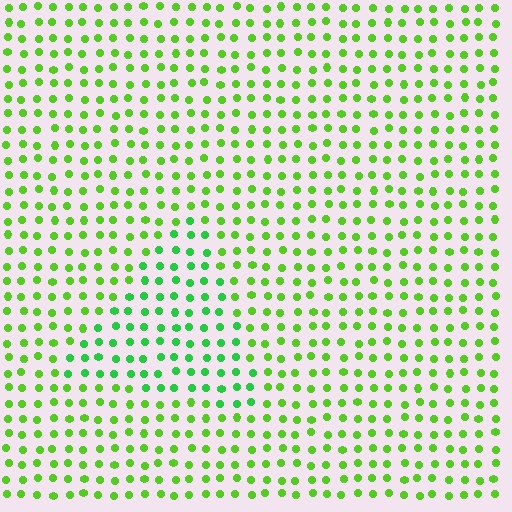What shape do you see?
I see a triangle.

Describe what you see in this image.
The image is filled with small lime elements in a uniform arrangement. A triangle-shaped region is visible where the elements are tinted to a slightly different hue, forming a subtle color boundary.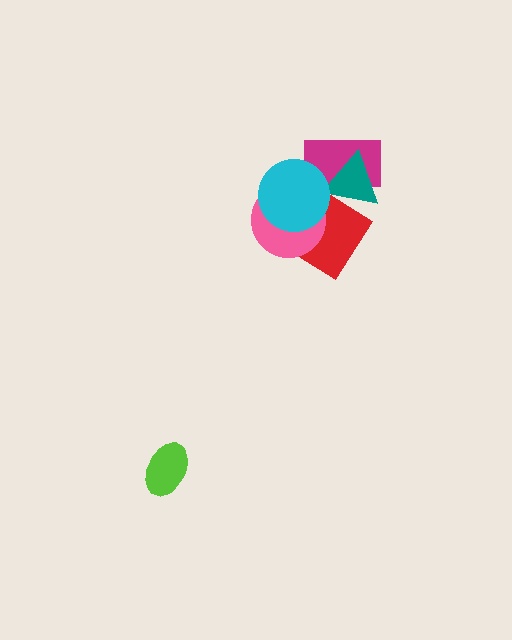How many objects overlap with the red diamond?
4 objects overlap with the red diamond.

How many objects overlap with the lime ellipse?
0 objects overlap with the lime ellipse.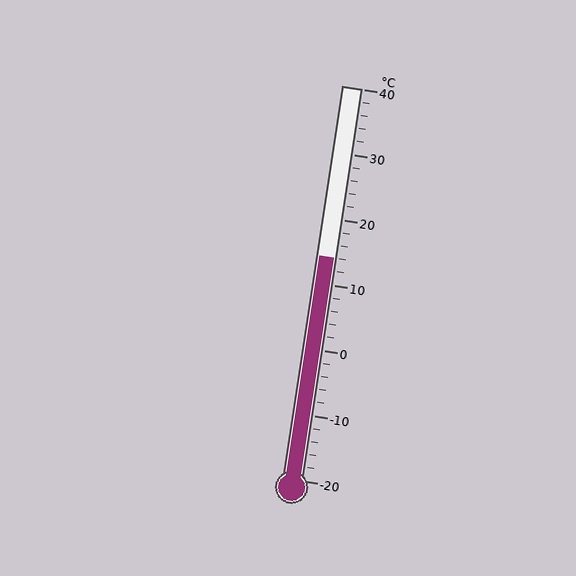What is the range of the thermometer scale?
The thermometer scale ranges from -20°C to 40°C.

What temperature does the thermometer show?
The thermometer shows approximately 14°C.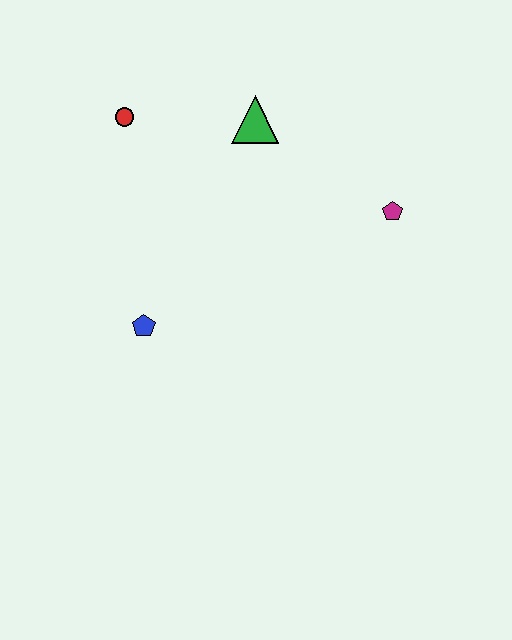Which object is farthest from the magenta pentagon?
The red circle is farthest from the magenta pentagon.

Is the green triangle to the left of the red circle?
No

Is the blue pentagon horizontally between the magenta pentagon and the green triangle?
No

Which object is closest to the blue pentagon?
The red circle is closest to the blue pentagon.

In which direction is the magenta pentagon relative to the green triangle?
The magenta pentagon is to the right of the green triangle.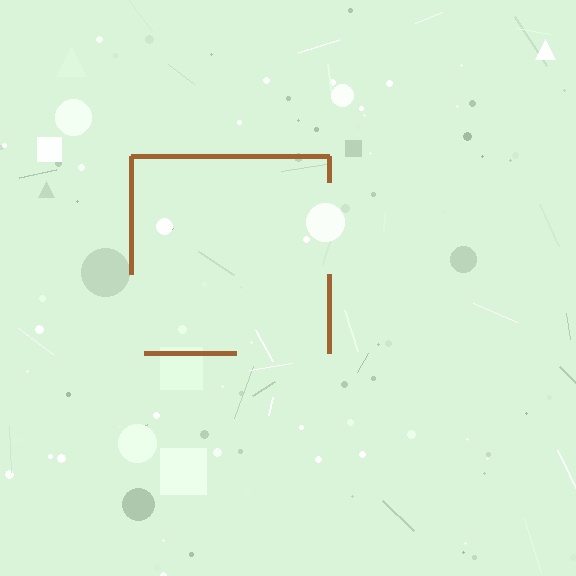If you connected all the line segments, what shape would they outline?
They would outline a square.